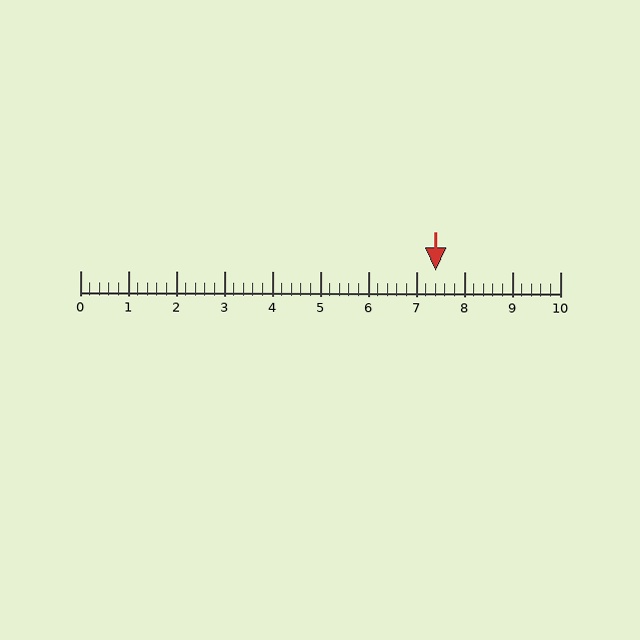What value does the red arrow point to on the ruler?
The red arrow points to approximately 7.4.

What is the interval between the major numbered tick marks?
The major tick marks are spaced 1 units apart.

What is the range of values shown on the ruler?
The ruler shows values from 0 to 10.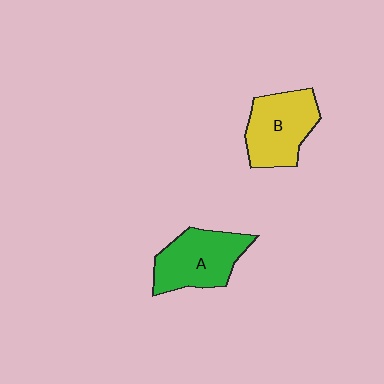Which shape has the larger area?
Shape A (green).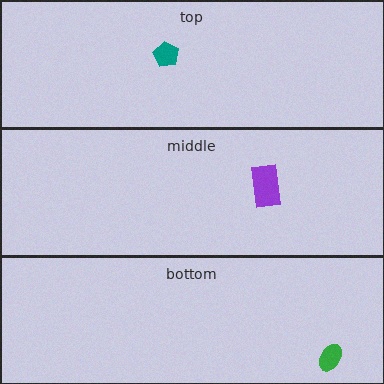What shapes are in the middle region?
The purple rectangle.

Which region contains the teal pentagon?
The top region.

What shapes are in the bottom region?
The green ellipse.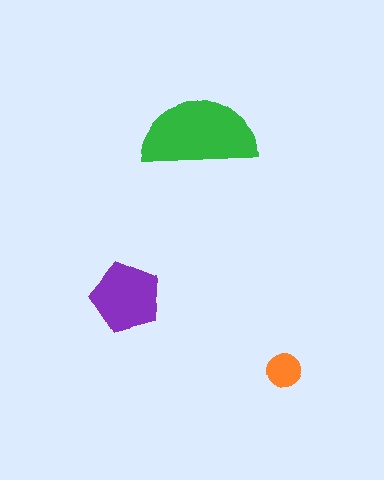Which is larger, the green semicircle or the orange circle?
The green semicircle.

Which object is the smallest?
The orange circle.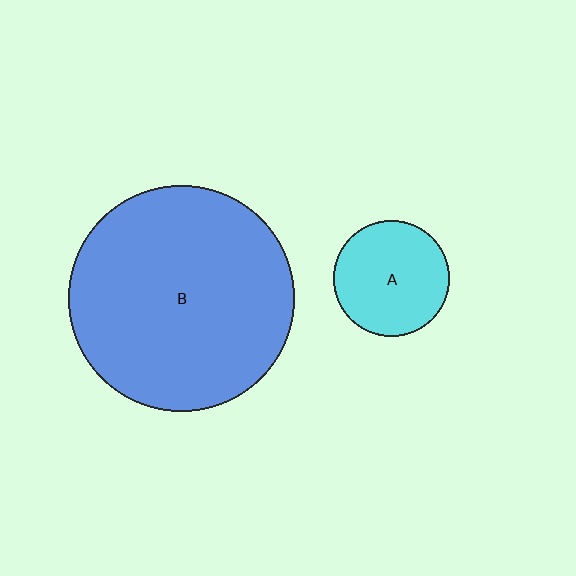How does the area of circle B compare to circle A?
Approximately 3.8 times.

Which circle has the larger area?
Circle B (blue).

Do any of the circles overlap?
No, none of the circles overlap.